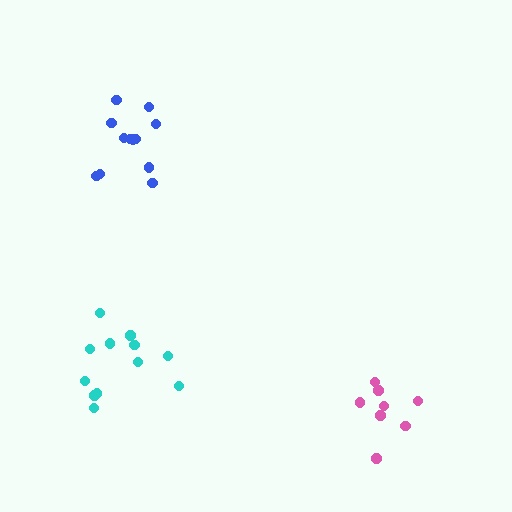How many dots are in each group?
Group 1: 8 dots, Group 2: 12 dots, Group 3: 12 dots (32 total).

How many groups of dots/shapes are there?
There are 3 groups.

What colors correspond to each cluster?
The clusters are colored: pink, blue, cyan.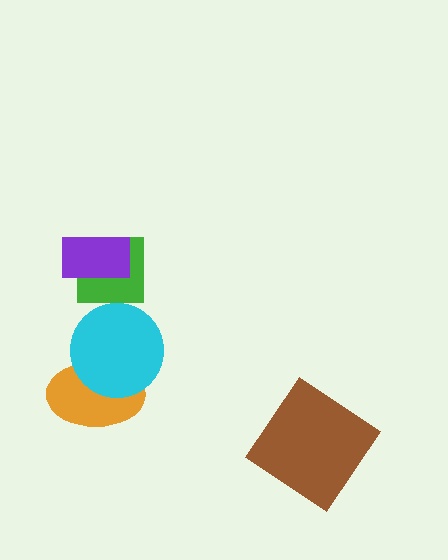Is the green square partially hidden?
Yes, it is partially covered by another shape.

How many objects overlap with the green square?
1 object overlaps with the green square.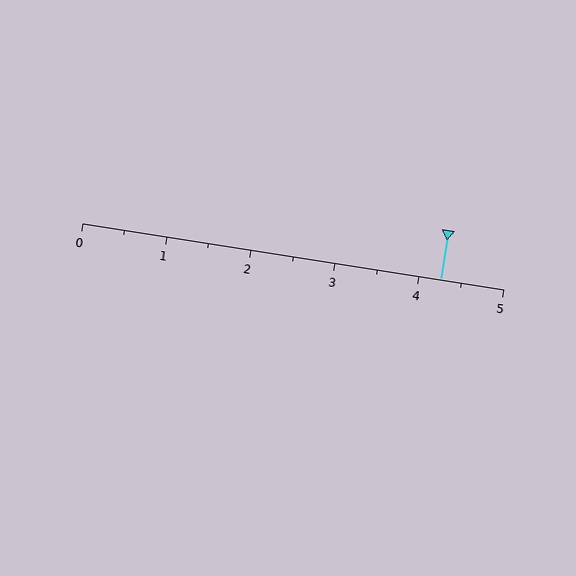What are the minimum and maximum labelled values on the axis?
The axis runs from 0 to 5.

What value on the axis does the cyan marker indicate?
The marker indicates approximately 4.2.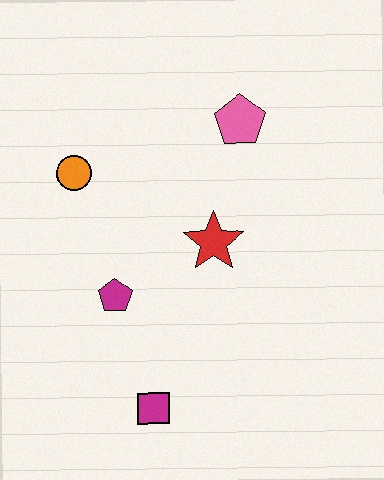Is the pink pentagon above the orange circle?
Yes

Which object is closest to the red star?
The magenta pentagon is closest to the red star.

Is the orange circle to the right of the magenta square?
No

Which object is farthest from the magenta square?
The pink pentagon is farthest from the magenta square.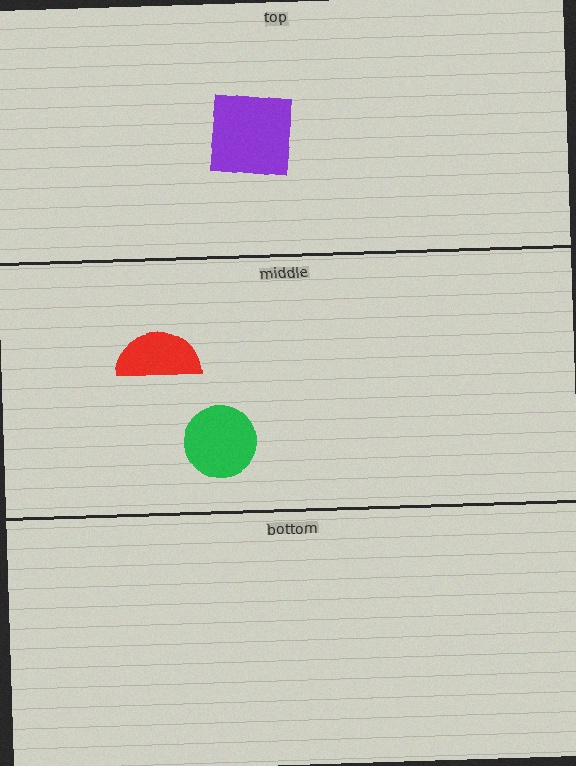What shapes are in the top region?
The purple square.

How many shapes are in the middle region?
2.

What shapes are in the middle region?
The red semicircle, the green circle.